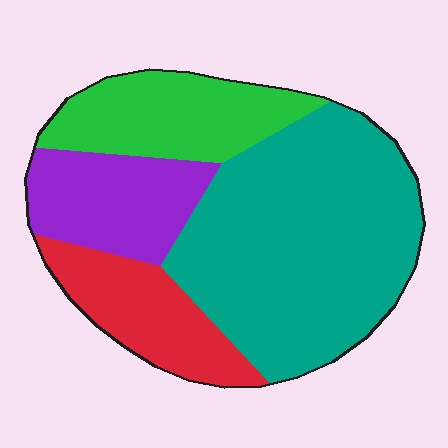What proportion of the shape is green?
Green covers 19% of the shape.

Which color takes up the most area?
Teal, at roughly 50%.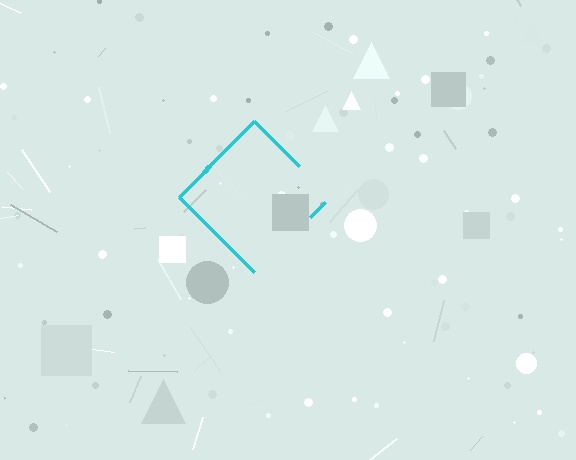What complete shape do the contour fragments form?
The contour fragments form a diamond.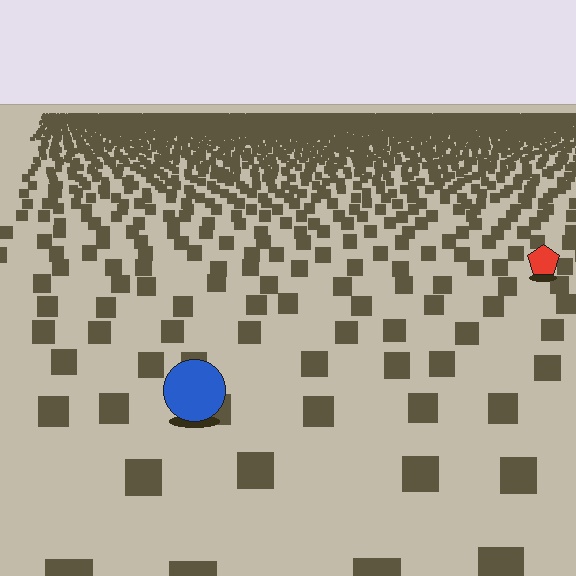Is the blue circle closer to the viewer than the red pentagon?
Yes. The blue circle is closer — you can tell from the texture gradient: the ground texture is coarser near it.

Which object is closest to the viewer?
The blue circle is closest. The texture marks near it are larger and more spread out.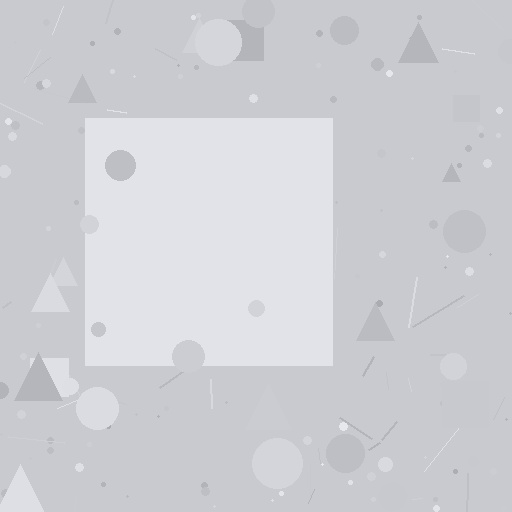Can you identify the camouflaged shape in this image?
The camouflaged shape is a square.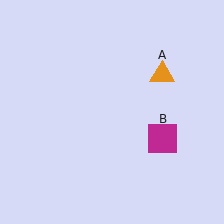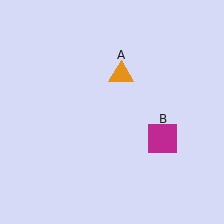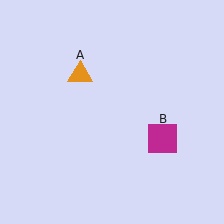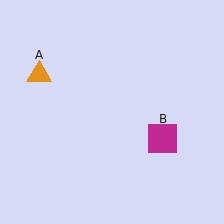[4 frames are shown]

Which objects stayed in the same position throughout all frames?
Magenta square (object B) remained stationary.